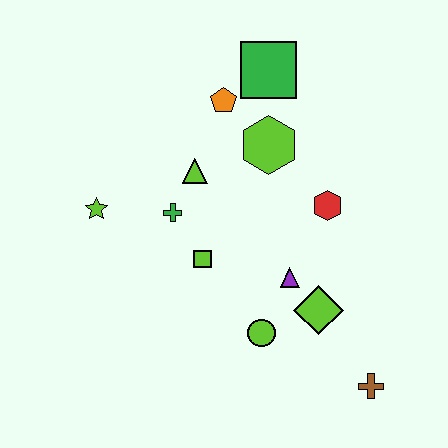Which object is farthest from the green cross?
The brown cross is farthest from the green cross.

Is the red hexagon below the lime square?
No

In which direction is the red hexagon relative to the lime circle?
The red hexagon is above the lime circle.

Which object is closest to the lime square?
The green cross is closest to the lime square.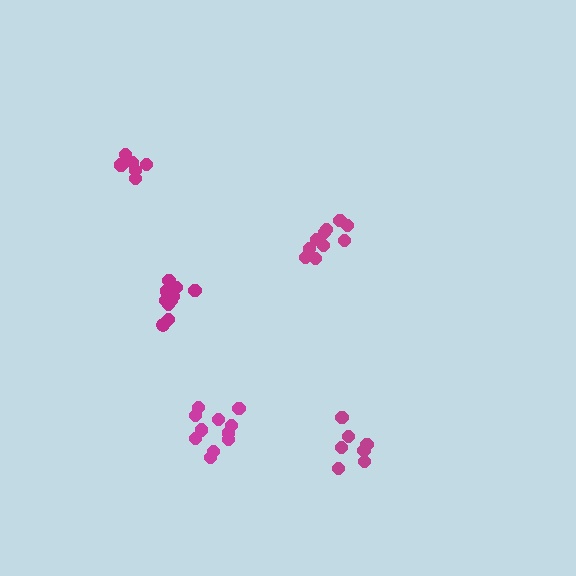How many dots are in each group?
Group 1: 7 dots, Group 2: 10 dots, Group 3: 8 dots, Group 4: 11 dots, Group 5: 11 dots (47 total).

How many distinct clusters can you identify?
There are 5 distinct clusters.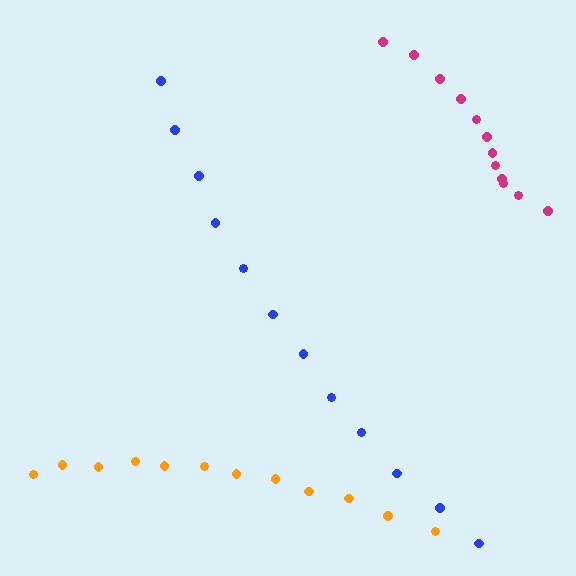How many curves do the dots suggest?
There are 3 distinct paths.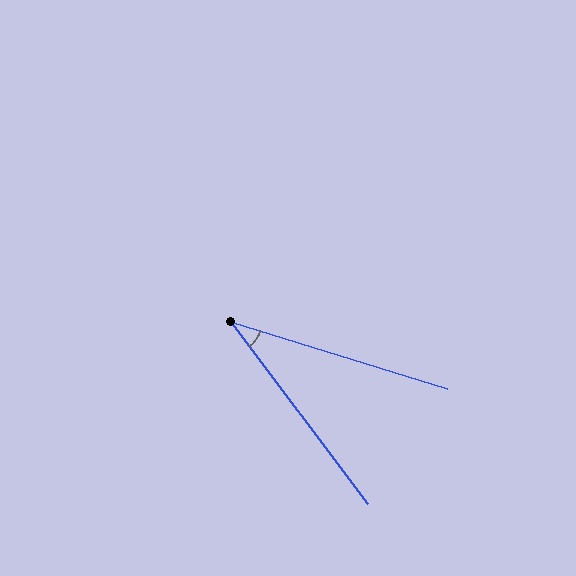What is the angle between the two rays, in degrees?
Approximately 36 degrees.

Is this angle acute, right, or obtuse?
It is acute.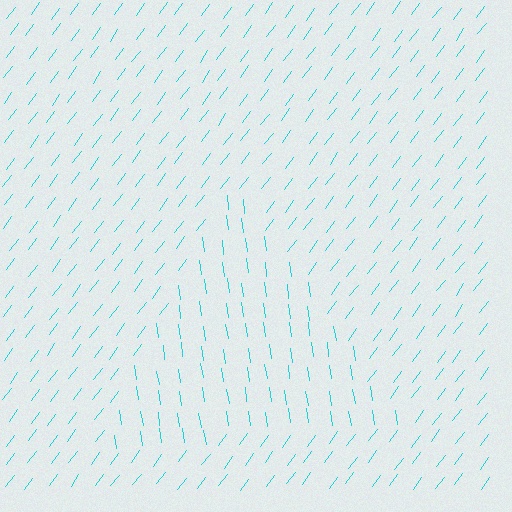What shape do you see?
I see a triangle.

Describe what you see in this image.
The image is filled with small cyan line segments. A triangle region in the image has lines oriented differently from the surrounding lines, creating a visible texture boundary.